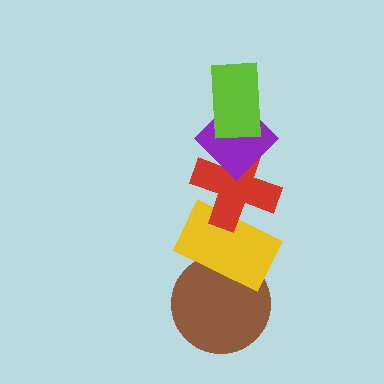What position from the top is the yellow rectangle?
The yellow rectangle is 4th from the top.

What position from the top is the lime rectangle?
The lime rectangle is 1st from the top.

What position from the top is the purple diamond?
The purple diamond is 2nd from the top.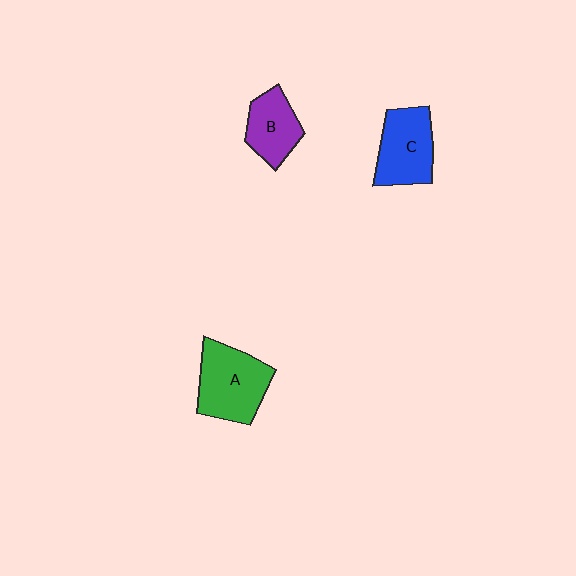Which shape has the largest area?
Shape A (green).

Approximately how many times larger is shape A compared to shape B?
Approximately 1.5 times.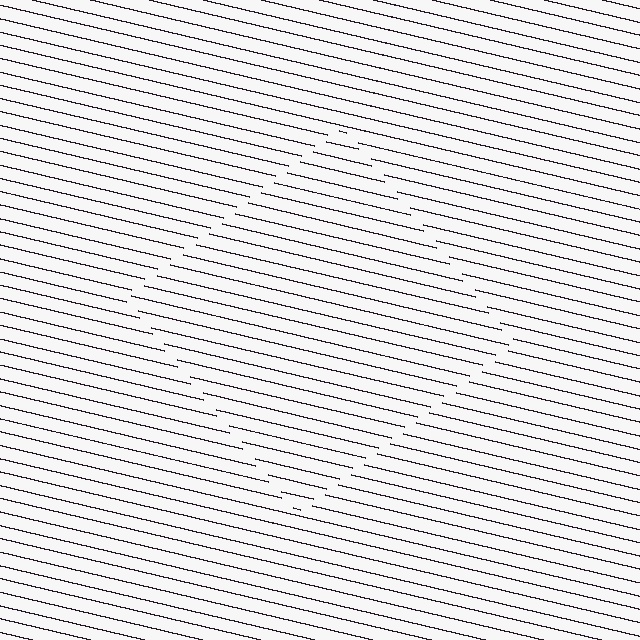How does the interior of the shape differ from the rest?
The interior of the shape contains the same grating, shifted by half a period — the contour is defined by the phase discontinuity where line-ends from the inner and outer gratings abut.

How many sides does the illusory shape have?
4 sides — the line-ends trace a square.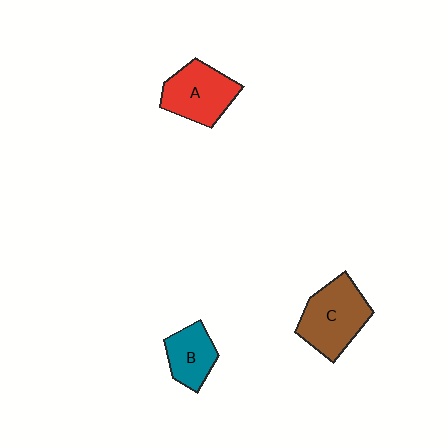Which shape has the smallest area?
Shape B (teal).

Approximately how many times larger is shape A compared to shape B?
Approximately 1.4 times.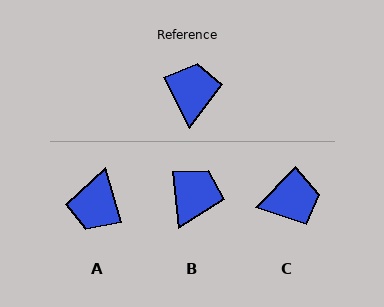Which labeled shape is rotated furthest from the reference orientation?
A, about 169 degrees away.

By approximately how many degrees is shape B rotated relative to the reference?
Approximately 21 degrees clockwise.